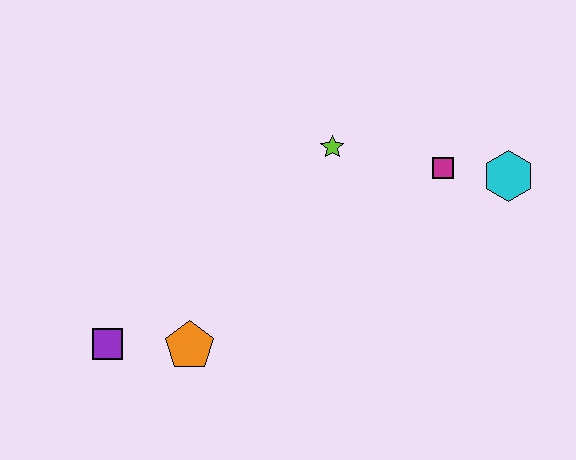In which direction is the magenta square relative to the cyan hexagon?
The magenta square is to the left of the cyan hexagon.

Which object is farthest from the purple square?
The cyan hexagon is farthest from the purple square.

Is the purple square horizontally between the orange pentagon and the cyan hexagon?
No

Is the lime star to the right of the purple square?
Yes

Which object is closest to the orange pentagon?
The purple square is closest to the orange pentagon.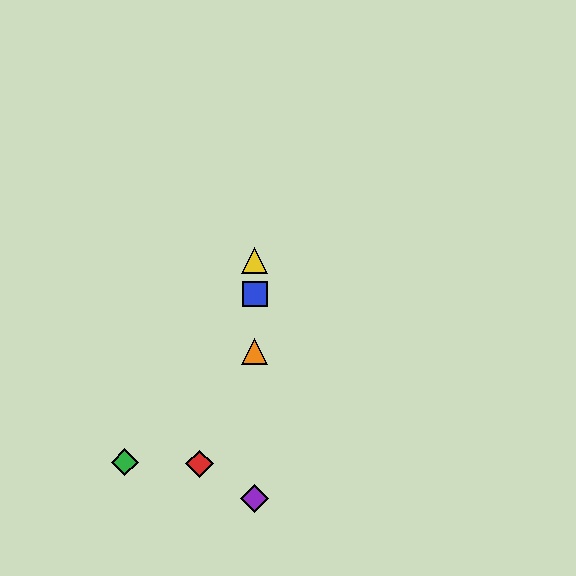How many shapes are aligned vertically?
4 shapes (the blue square, the yellow triangle, the purple diamond, the orange triangle) are aligned vertically.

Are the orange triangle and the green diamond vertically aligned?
No, the orange triangle is at x≈255 and the green diamond is at x≈125.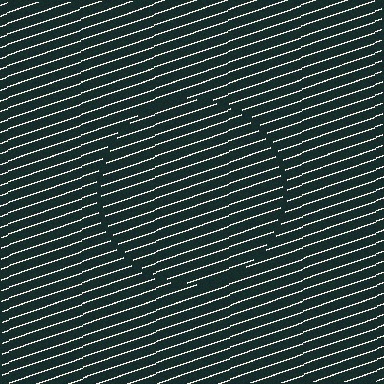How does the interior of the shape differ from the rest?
The interior of the shape contains the same grating, shifted by half a period — the contour is defined by the phase discontinuity where line-ends from the inner and outer gratings abut.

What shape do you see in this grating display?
An illusory circle. The interior of the shape contains the same grating, shifted by half a period — the contour is defined by the phase discontinuity where line-ends from the inner and outer gratings abut.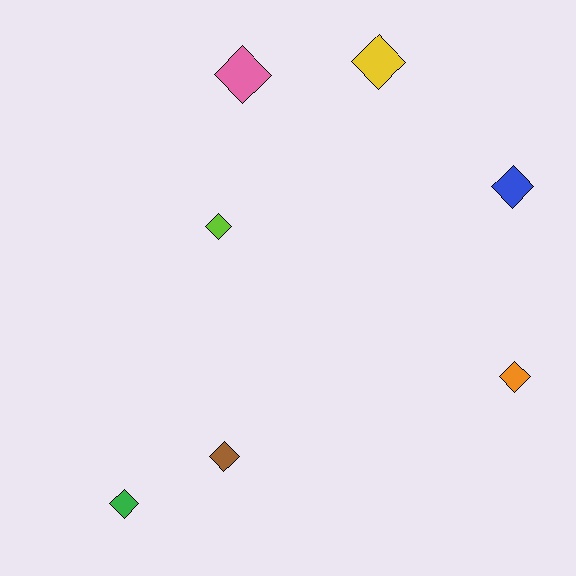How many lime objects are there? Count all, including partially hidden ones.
There is 1 lime object.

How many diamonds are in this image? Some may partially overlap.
There are 7 diamonds.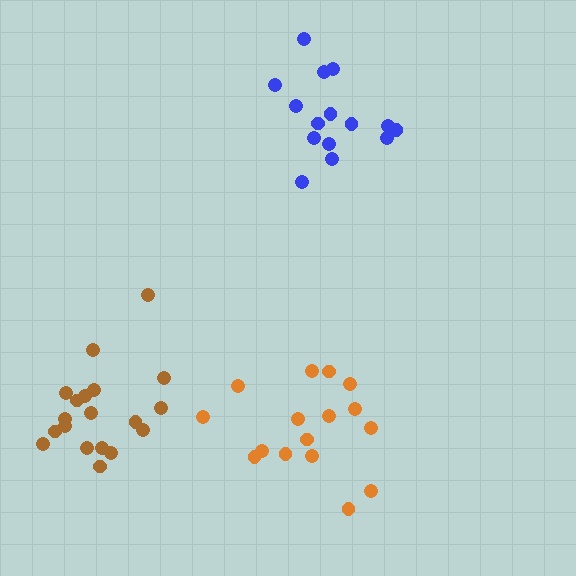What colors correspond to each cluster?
The clusters are colored: blue, orange, brown.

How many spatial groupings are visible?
There are 3 spatial groupings.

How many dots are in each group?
Group 1: 15 dots, Group 2: 16 dots, Group 3: 19 dots (50 total).